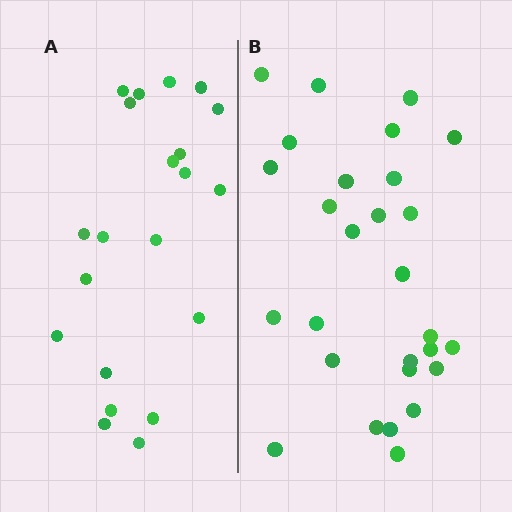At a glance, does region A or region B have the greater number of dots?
Region B (the right region) has more dots.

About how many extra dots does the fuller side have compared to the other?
Region B has roughly 8 or so more dots than region A.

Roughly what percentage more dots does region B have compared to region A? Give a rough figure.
About 35% more.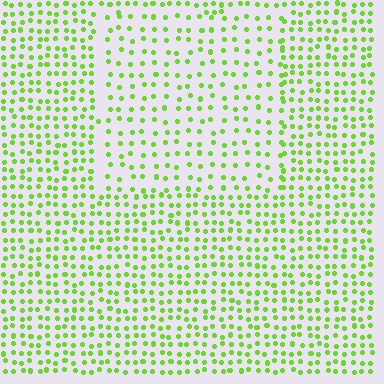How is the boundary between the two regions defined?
The boundary is defined by a change in element density (approximately 1.7x ratio). All elements are the same color, size, and shape.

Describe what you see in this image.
The image contains small lime elements arranged at two different densities. A rectangle-shaped region is visible where the elements are less densely packed than the surrounding area.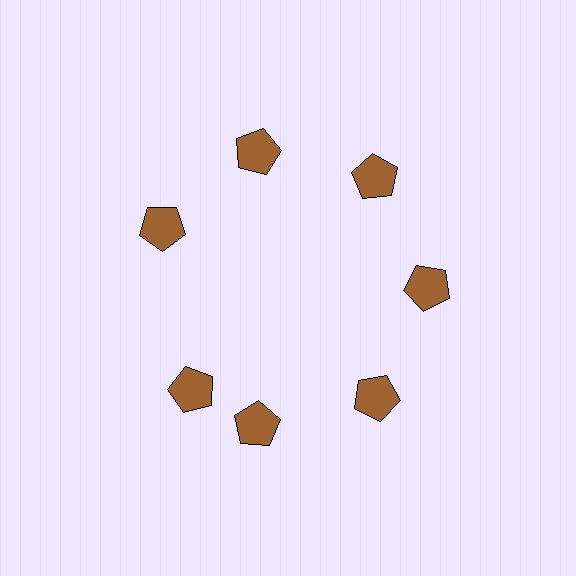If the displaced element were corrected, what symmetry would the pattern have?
It would have 7-fold rotational symmetry — the pattern would map onto itself every 51 degrees.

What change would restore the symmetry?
The symmetry would be restored by rotating it back into even spacing with its neighbors so that all 7 pentagons sit at equal angles and equal distance from the center.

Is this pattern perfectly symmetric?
No. The 7 brown pentagons are arranged in a ring, but one element near the 8 o'clock position is rotated out of alignment along the ring, breaking the 7-fold rotational symmetry.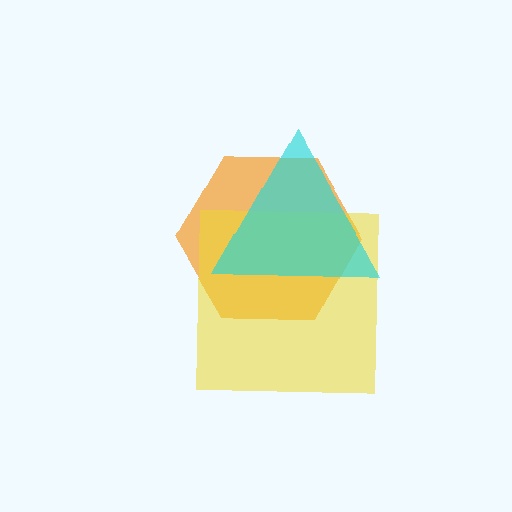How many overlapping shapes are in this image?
There are 3 overlapping shapes in the image.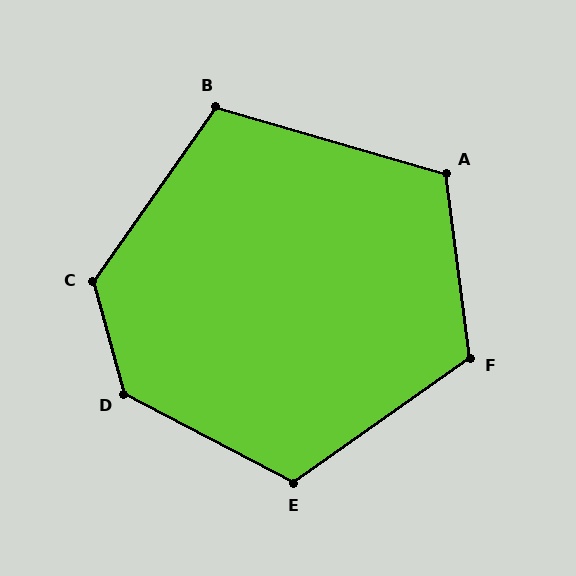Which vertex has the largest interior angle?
D, at approximately 133 degrees.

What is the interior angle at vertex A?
Approximately 114 degrees (obtuse).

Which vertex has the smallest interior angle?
B, at approximately 109 degrees.